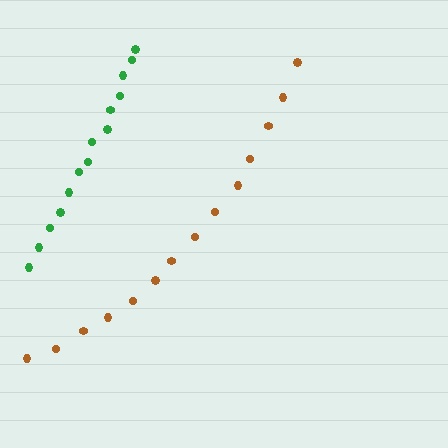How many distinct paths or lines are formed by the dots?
There are 2 distinct paths.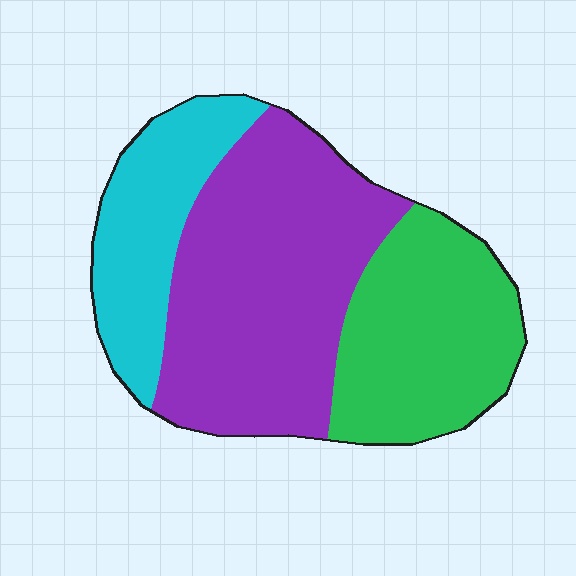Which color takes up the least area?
Cyan, at roughly 20%.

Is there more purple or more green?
Purple.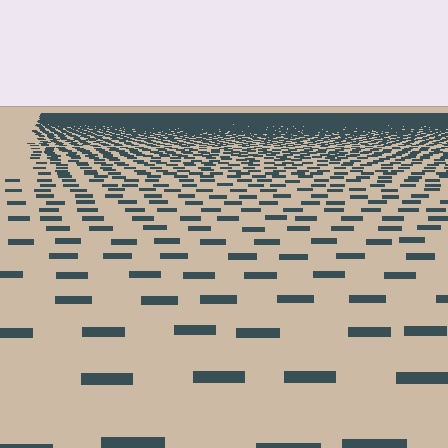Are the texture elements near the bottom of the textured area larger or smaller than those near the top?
Larger. Near the bottom, elements are closer to the viewer and appear at a bigger on-screen size.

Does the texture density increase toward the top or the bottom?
Density increases toward the top.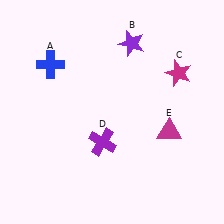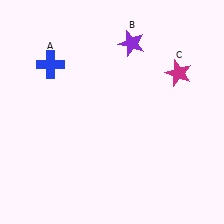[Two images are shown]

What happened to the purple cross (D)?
The purple cross (D) was removed in Image 2. It was in the bottom-left area of Image 1.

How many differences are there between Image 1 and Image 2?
There are 2 differences between the two images.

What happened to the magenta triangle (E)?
The magenta triangle (E) was removed in Image 2. It was in the bottom-right area of Image 1.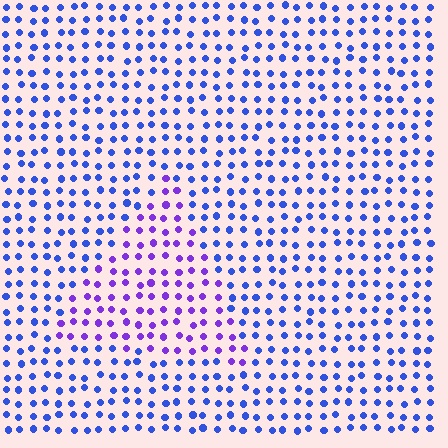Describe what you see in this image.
The image is filled with small blue elements in a uniform arrangement. A triangle-shaped region is visible where the elements are tinted to a slightly different hue, forming a subtle color boundary.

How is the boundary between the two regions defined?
The boundary is defined purely by a slight shift in hue (about 40 degrees). Spacing, size, and orientation are identical on both sides.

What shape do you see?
I see a triangle.